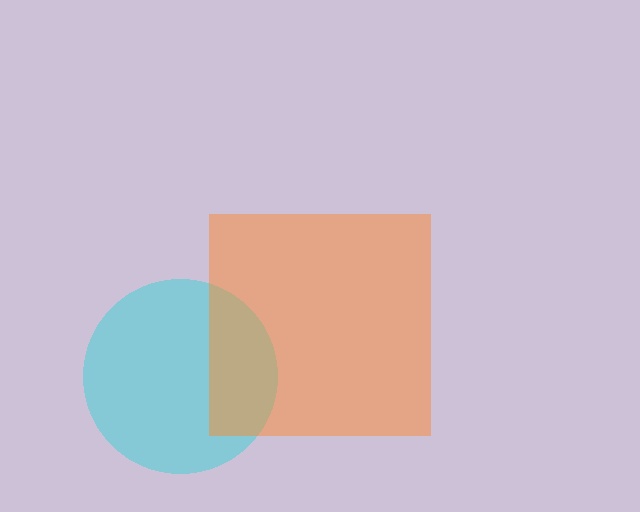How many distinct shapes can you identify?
There are 2 distinct shapes: a cyan circle, an orange square.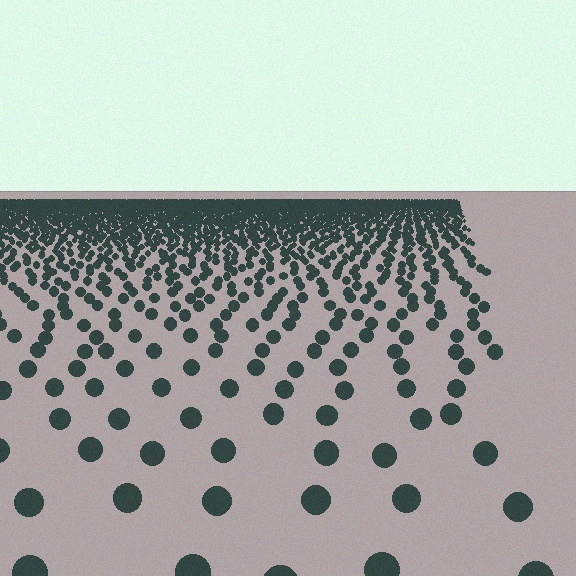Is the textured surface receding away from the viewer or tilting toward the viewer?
The surface is receding away from the viewer. Texture elements get smaller and denser toward the top.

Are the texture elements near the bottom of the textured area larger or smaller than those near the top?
Larger. Near the bottom, elements are closer to the viewer and appear at a bigger on-screen size.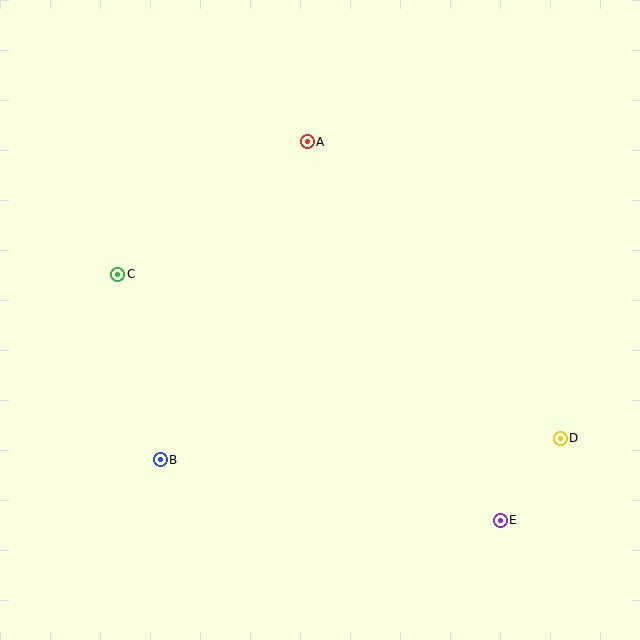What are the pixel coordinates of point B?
Point B is at (160, 460).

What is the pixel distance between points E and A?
The distance between E and A is 425 pixels.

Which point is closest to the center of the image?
Point A at (307, 142) is closest to the center.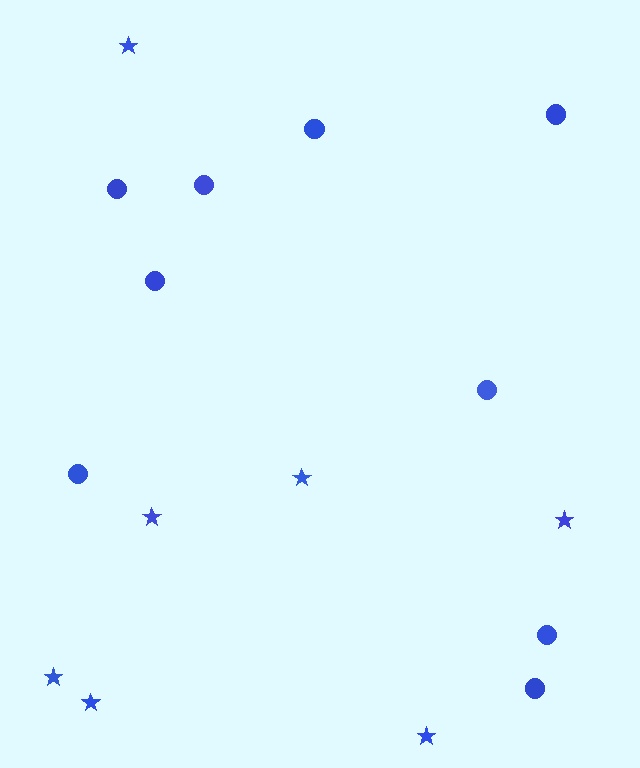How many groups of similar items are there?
There are 2 groups: one group of stars (7) and one group of circles (9).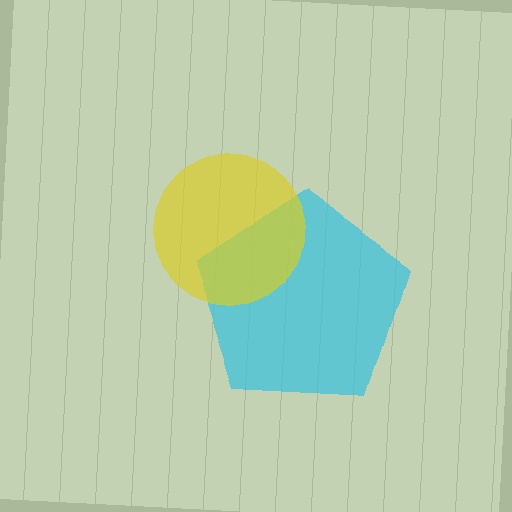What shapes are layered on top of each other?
The layered shapes are: a cyan pentagon, a yellow circle.